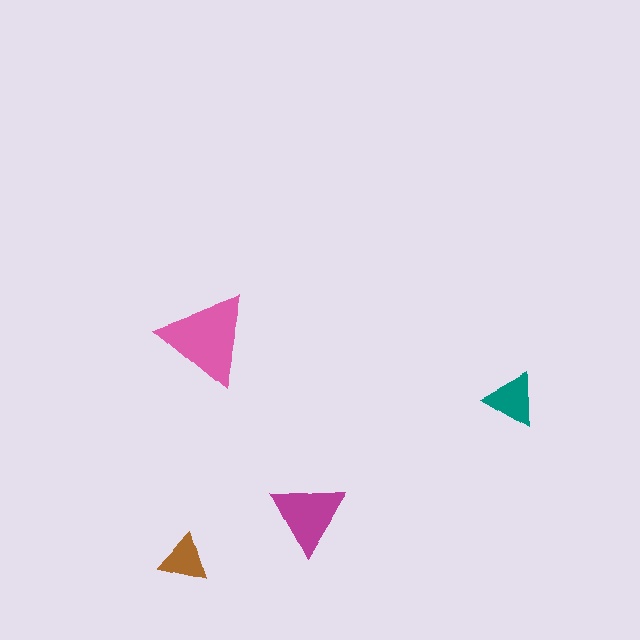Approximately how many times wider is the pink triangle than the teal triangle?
About 1.5 times wider.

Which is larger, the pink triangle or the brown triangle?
The pink one.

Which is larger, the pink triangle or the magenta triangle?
The pink one.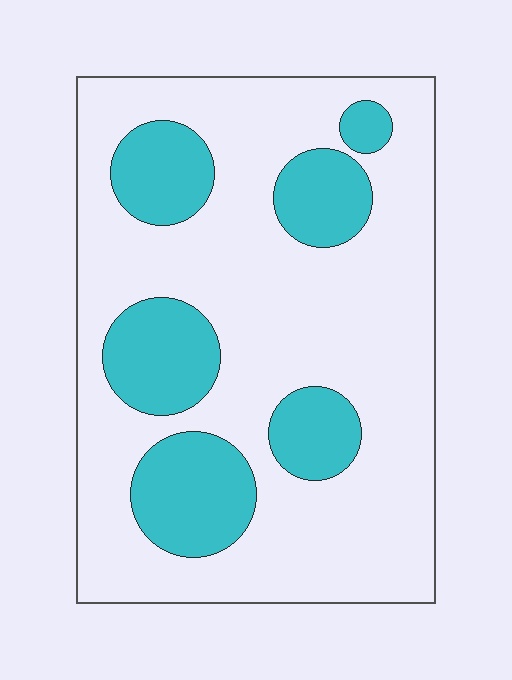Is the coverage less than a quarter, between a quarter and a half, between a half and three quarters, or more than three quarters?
Between a quarter and a half.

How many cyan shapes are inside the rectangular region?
6.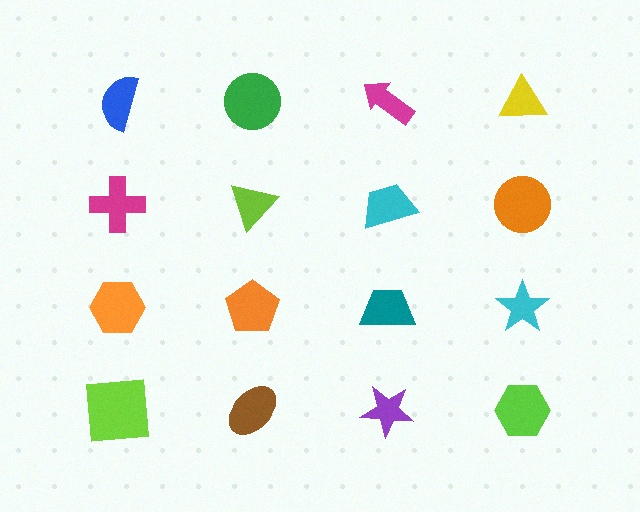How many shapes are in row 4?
4 shapes.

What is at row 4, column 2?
A brown ellipse.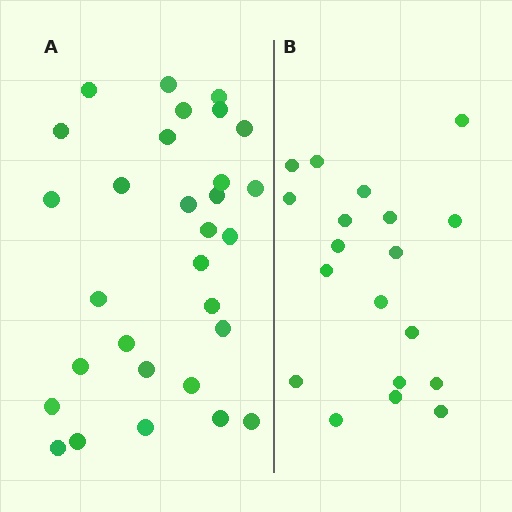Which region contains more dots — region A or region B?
Region A (the left region) has more dots.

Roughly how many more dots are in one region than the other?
Region A has roughly 12 or so more dots than region B.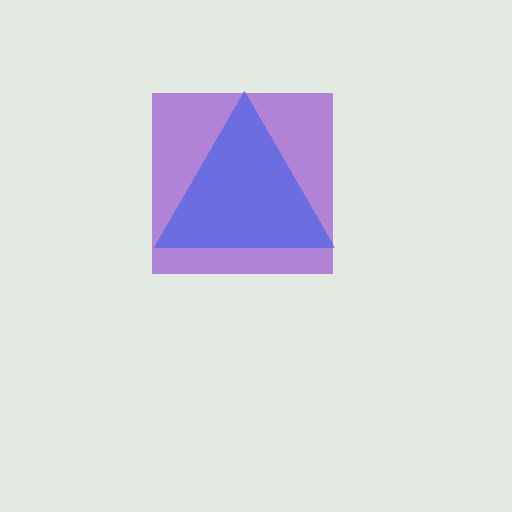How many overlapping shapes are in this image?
There are 2 overlapping shapes in the image.